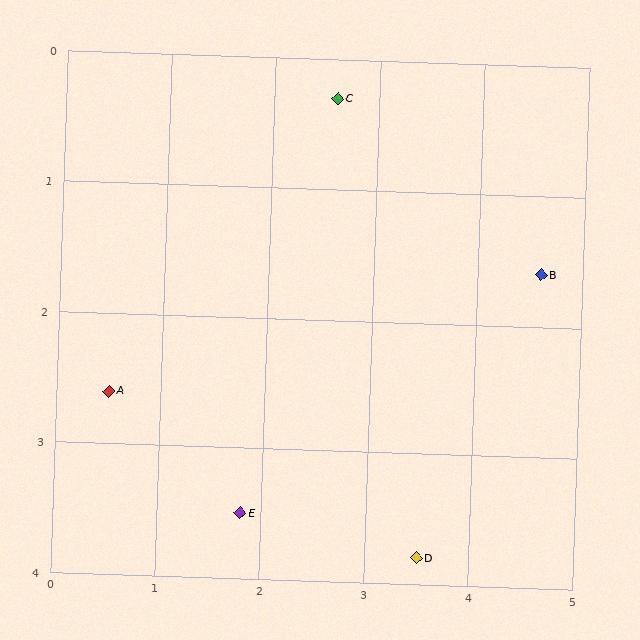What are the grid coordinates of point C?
Point C is at approximately (2.6, 0.3).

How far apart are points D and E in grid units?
Points D and E are about 1.7 grid units apart.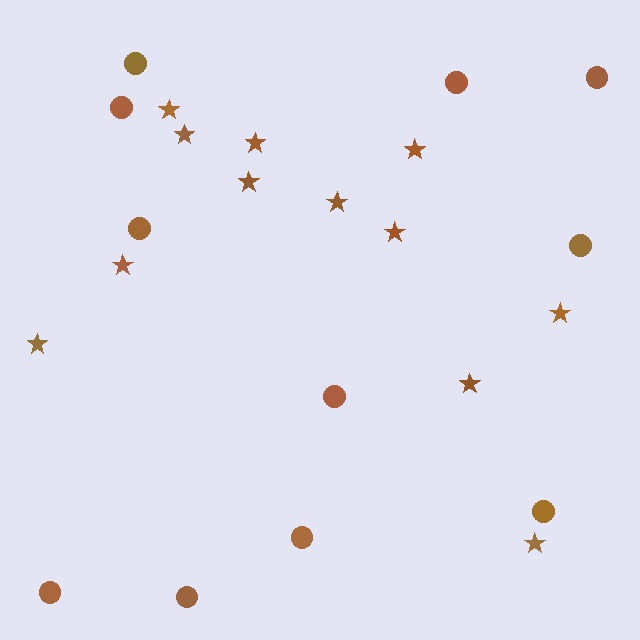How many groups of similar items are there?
There are 2 groups: one group of circles (11) and one group of stars (12).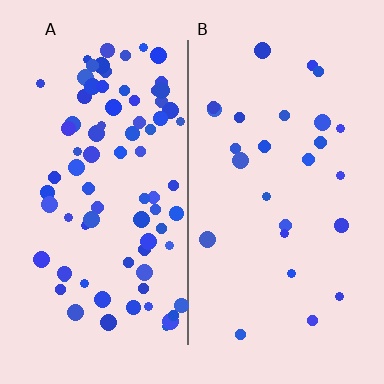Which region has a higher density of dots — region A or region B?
A (the left).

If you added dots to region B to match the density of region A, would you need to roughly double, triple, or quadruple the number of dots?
Approximately triple.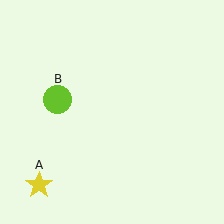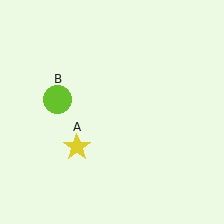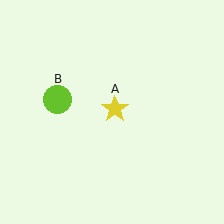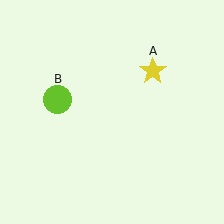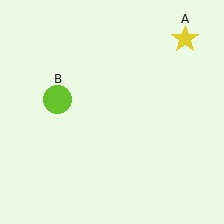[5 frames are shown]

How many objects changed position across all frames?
1 object changed position: yellow star (object A).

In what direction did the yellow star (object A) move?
The yellow star (object A) moved up and to the right.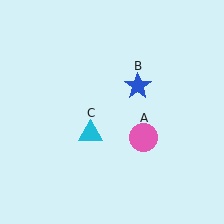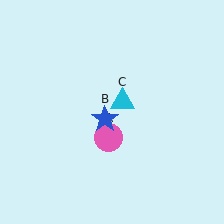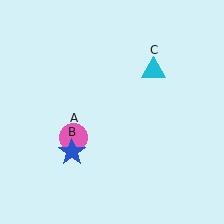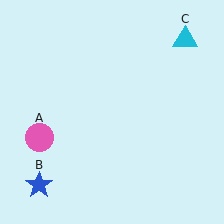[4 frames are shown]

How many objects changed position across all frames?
3 objects changed position: pink circle (object A), blue star (object B), cyan triangle (object C).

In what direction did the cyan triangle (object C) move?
The cyan triangle (object C) moved up and to the right.